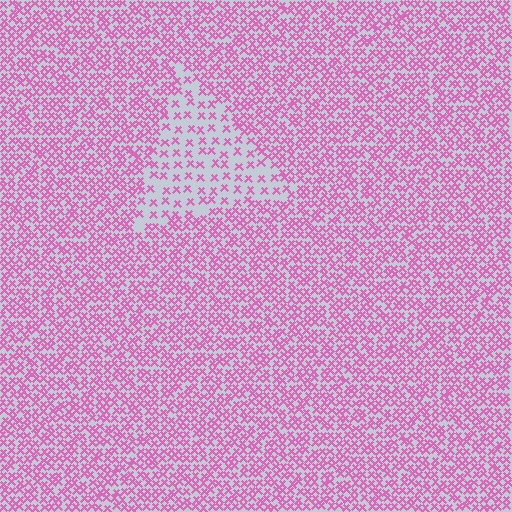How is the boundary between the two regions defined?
The boundary is defined by a change in element density (approximately 2.3x ratio). All elements are the same color, size, and shape.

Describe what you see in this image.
The image contains small pink elements arranged at two different densities. A triangle-shaped region is visible where the elements are less densely packed than the surrounding area.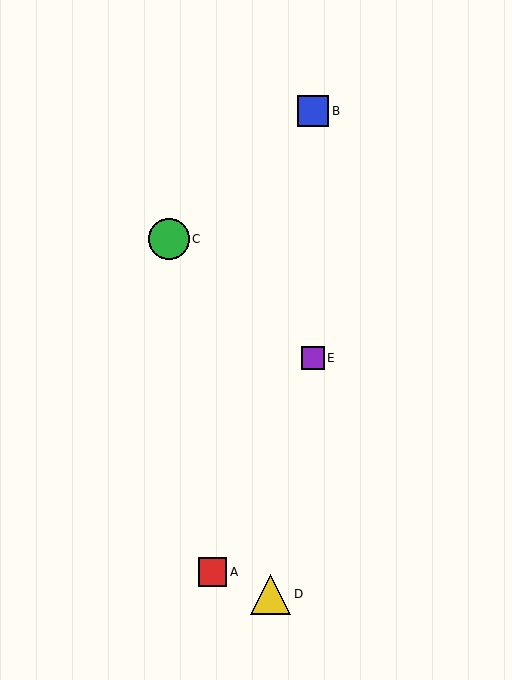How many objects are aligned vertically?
2 objects (B, E) are aligned vertically.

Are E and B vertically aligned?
Yes, both are at x≈313.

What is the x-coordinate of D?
Object D is at x≈271.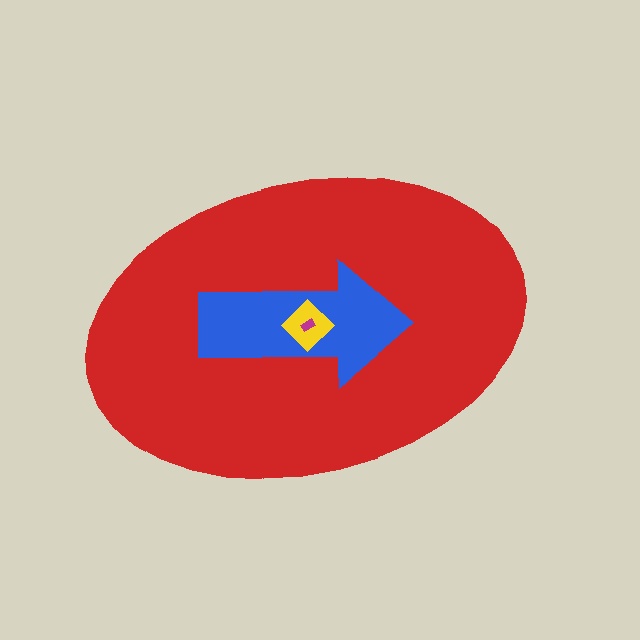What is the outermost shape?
The red ellipse.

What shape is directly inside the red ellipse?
The blue arrow.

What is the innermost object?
The magenta rectangle.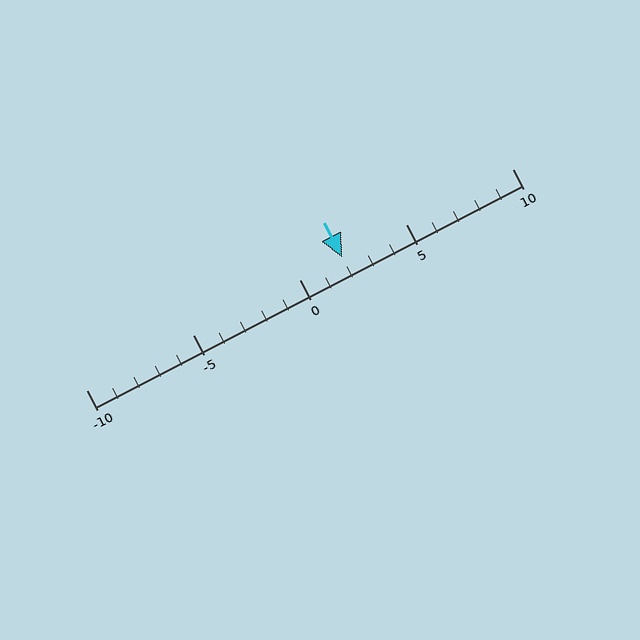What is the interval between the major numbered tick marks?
The major tick marks are spaced 5 units apart.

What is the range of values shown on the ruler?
The ruler shows values from -10 to 10.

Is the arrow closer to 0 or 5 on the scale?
The arrow is closer to 0.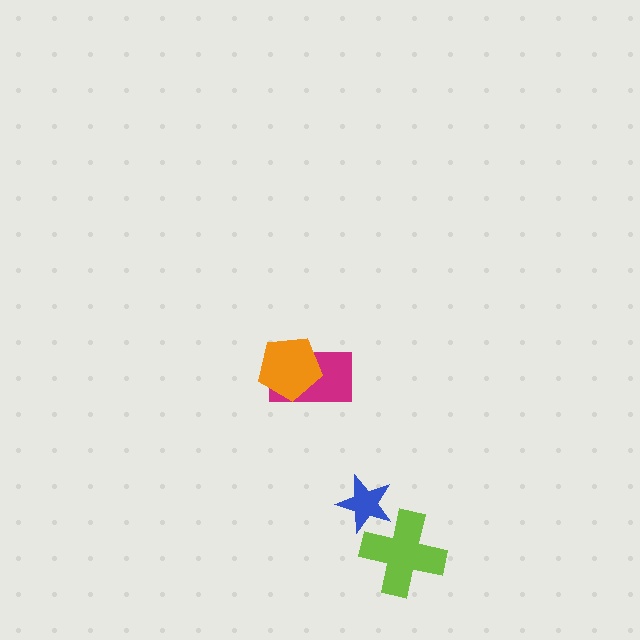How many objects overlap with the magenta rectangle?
1 object overlaps with the magenta rectangle.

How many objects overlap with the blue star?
1 object overlaps with the blue star.